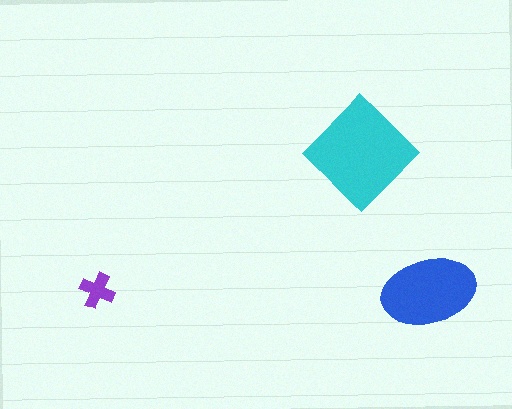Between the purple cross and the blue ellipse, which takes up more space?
The blue ellipse.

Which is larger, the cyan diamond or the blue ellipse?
The cyan diamond.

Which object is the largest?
The cyan diamond.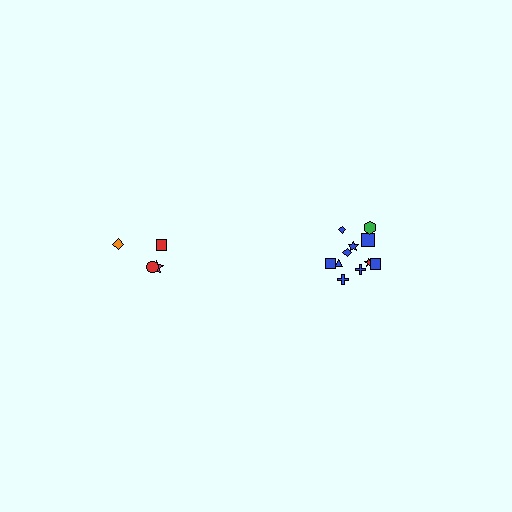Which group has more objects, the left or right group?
The right group.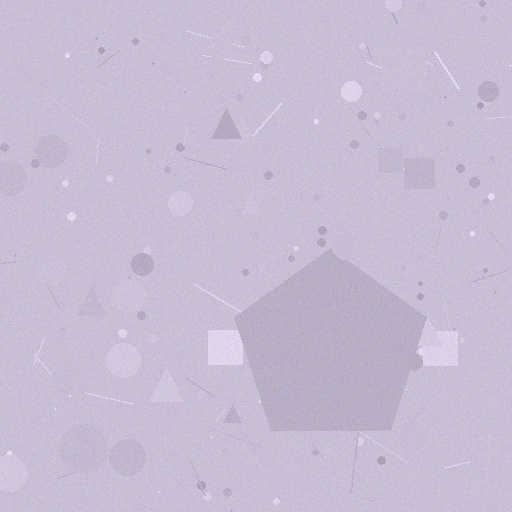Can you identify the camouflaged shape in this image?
The camouflaged shape is a pentagon.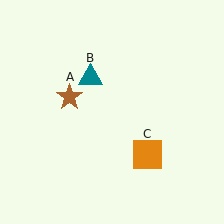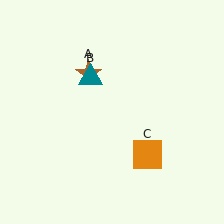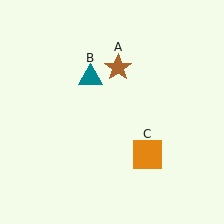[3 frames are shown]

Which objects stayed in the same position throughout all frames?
Teal triangle (object B) and orange square (object C) remained stationary.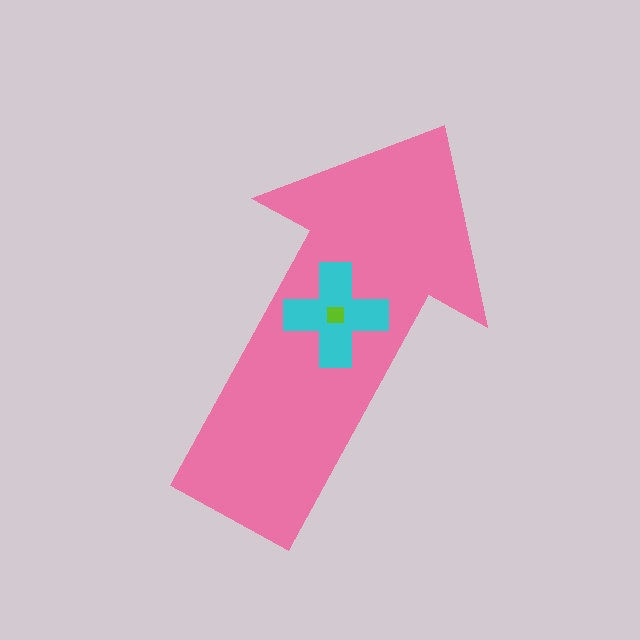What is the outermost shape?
The pink arrow.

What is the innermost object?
The lime square.